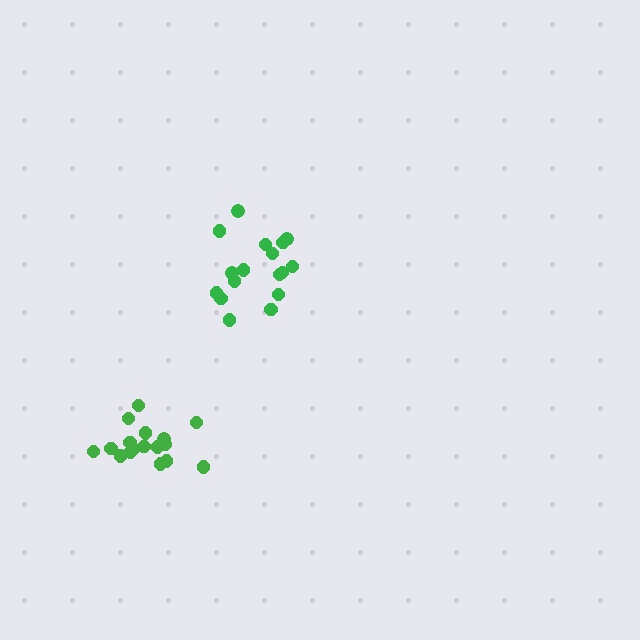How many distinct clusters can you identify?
There are 2 distinct clusters.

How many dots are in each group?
Group 1: 17 dots, Group 2: 17 dots (34 total).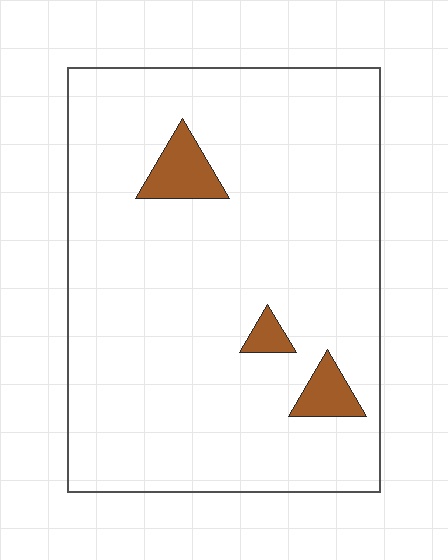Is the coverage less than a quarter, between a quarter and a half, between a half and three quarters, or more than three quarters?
Less than a quarter.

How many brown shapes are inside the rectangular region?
3.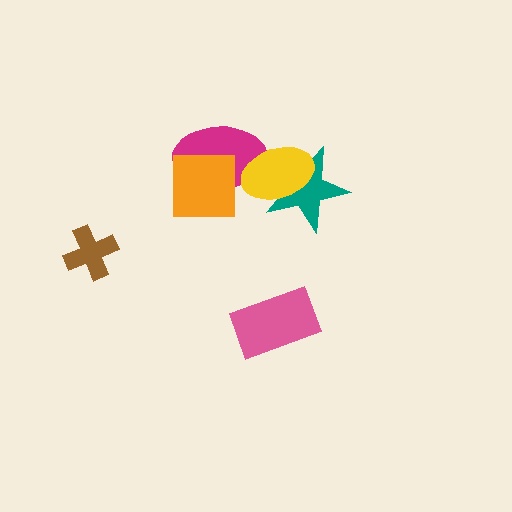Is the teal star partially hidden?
Yes, it is partially covered by another shape.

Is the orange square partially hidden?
No, no other shape covers it.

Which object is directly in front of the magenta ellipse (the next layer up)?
The orange square is directly in front of the magenta ellipse.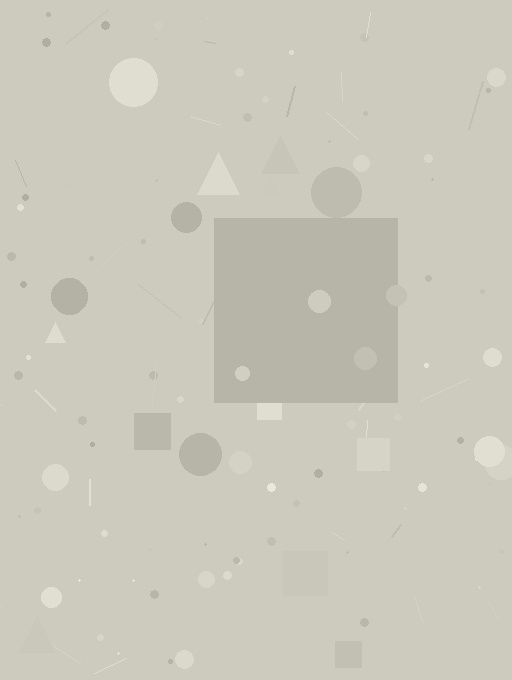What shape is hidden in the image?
A square is hidden in the image.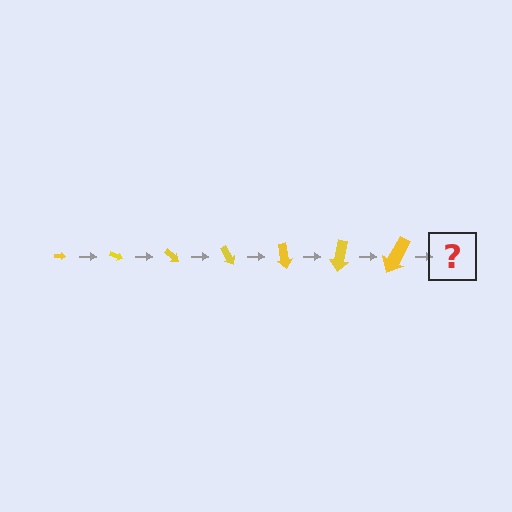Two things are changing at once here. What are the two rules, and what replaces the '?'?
The two rules are that the arrow grows larger each step and it rotates 20 degrees each step. The '?' should be an arrow, larger than the previous one and rotated 140 degrees from the start.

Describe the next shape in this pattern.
It should be an arrow, larger than the previous one and rotated 140 degrees from the start.